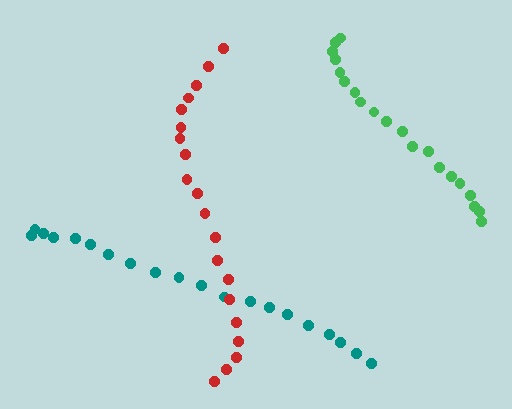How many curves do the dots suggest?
There are 3 distinct paths.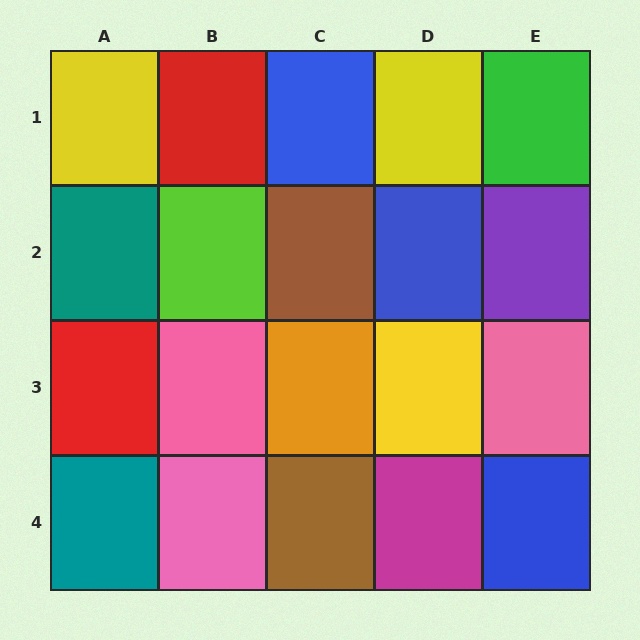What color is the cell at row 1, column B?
Red.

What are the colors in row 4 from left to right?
Teal, pink, brown, magenta, blue.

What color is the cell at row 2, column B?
Lime.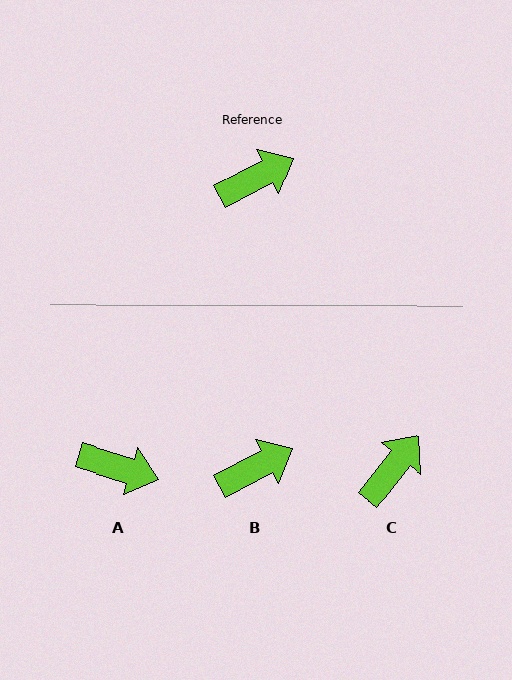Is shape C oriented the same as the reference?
No, it is off by about 25 degrees.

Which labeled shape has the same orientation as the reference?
B.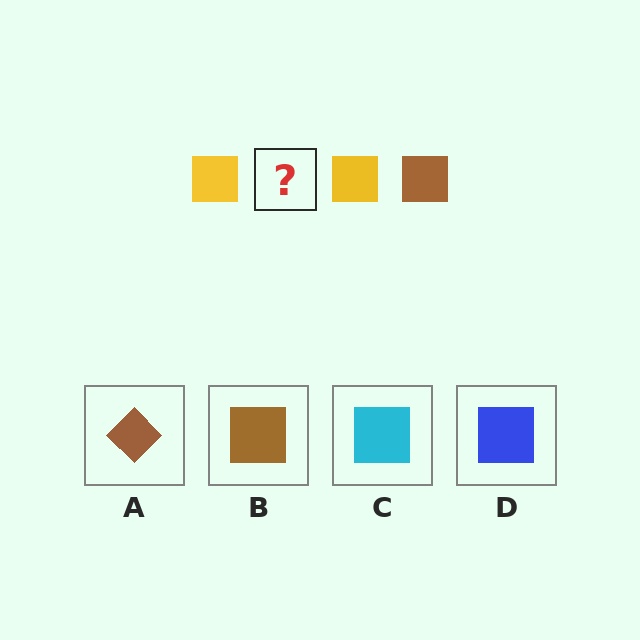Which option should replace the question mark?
Option B.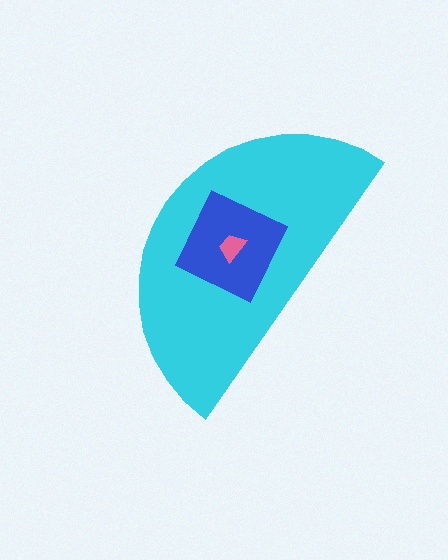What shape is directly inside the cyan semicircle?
The blue diamond.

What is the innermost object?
The pink trapezoid.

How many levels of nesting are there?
3.